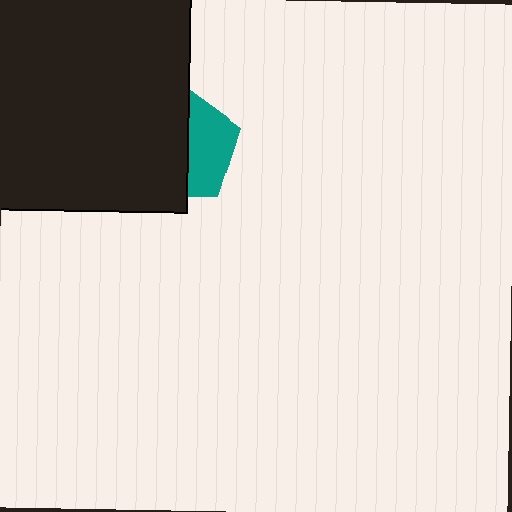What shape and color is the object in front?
The object in front is a black rectangle.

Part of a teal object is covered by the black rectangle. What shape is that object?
It is a pentagon.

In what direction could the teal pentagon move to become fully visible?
The teal pentagon could move right. That would shift it out from behind the black rectangle entirely.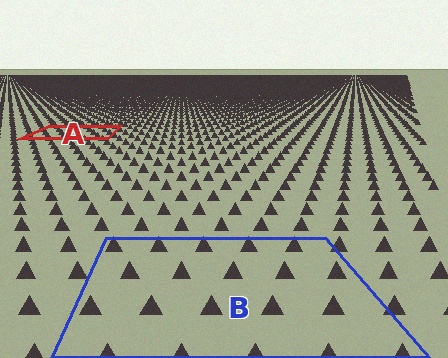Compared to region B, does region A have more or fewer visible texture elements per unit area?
Region A has more texture elements per unit area — they are packed more densely because it is farther away.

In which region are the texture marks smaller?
The texture marks are smaller in region A, because it is farther away.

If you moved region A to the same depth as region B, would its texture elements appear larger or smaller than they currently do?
They would appear larger. At a closer depth, the same texture elements are projected at a bigger on-screen size.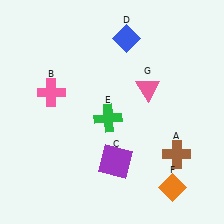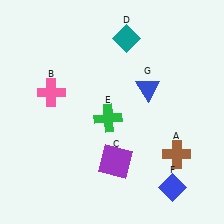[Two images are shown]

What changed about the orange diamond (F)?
In Image 1, F is orange. In Image 2, it changed to blue.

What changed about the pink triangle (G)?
In Image 1, G is pink. In Image 2, it changed to blue.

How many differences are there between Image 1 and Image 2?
There are 3 differences between the two images.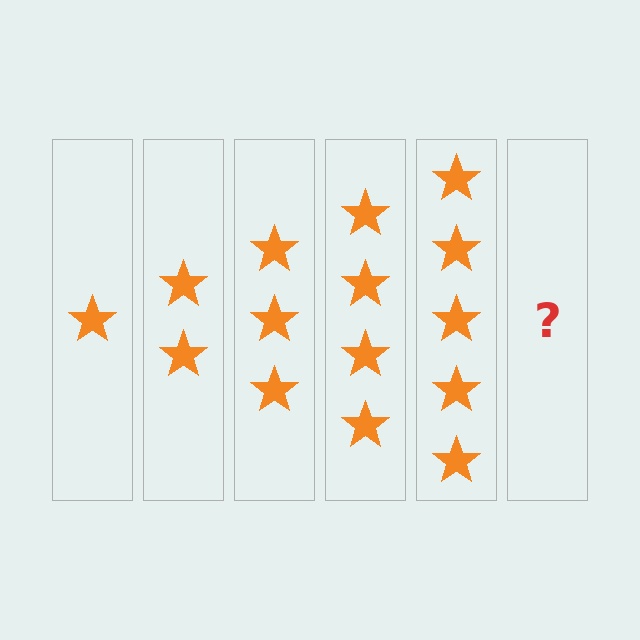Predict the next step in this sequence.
The next step is 6 stars.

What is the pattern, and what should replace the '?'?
The pattern is that each step adds one more star. The '?' should be 6 stars.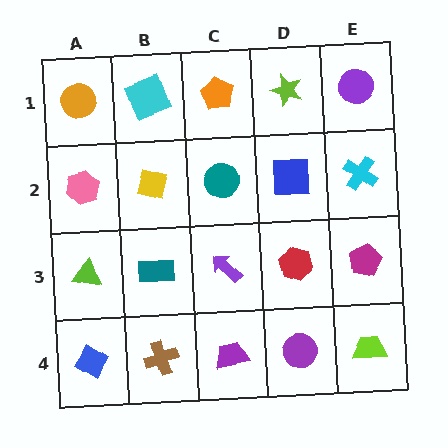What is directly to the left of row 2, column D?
A teal circle.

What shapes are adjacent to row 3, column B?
A yellow square (row 2, column B), a brown cross (row 4, column B), a lime triangle (row 3, column A), a purple arrow (row 3, column C).